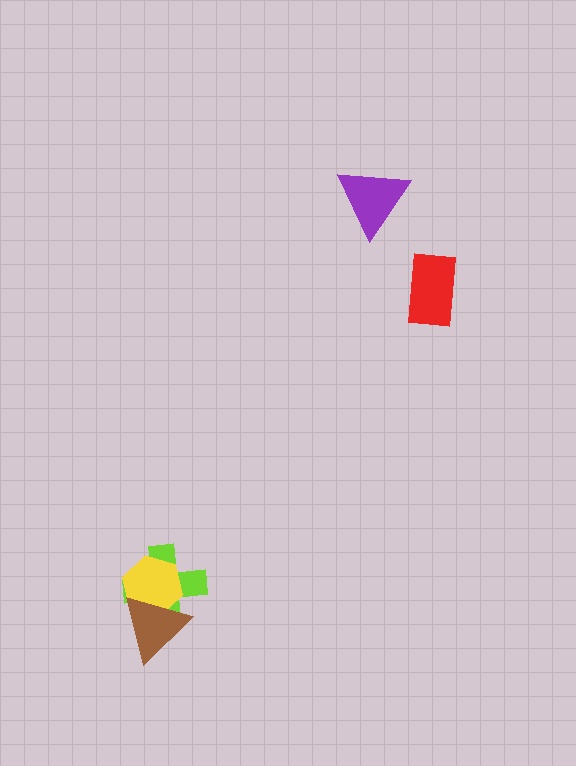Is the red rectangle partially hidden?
No, no other shape covers it.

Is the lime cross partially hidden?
Yes, it is partially covered by another shape.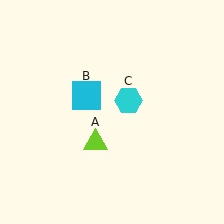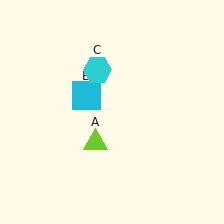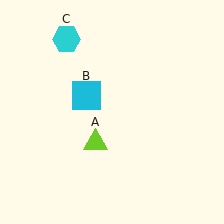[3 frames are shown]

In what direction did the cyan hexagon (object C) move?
The cyan hexagon (object C) moved up and to the left.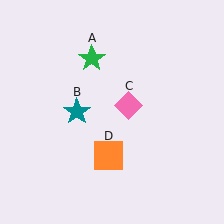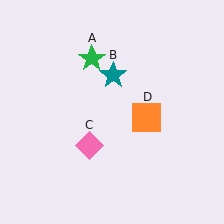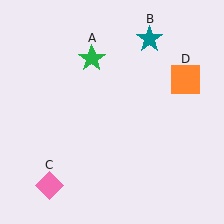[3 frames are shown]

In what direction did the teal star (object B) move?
The teal star (object B) moved up and to the right.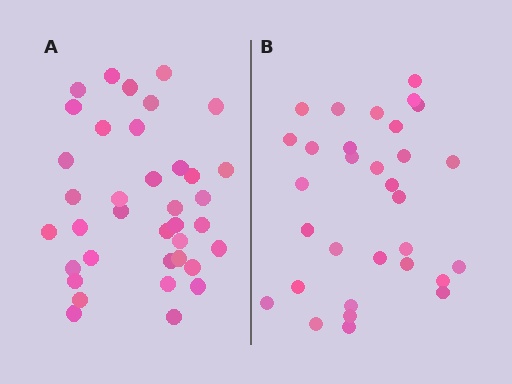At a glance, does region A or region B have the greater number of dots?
Region A (the left region) has more dots.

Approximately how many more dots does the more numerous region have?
Region A has about 6 more dots than region B.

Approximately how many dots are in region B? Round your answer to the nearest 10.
About 30 dots. (The exact count is 31, which rounds to 30.)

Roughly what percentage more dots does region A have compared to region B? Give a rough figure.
About 20% more.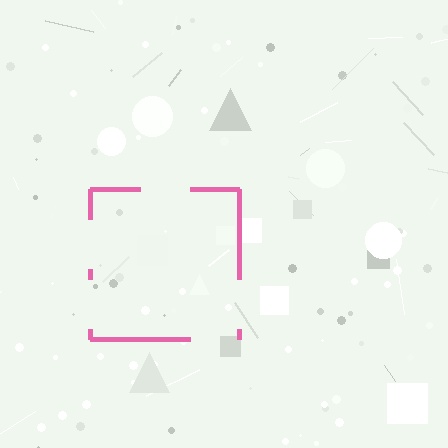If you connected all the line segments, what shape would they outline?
They would outline a square.